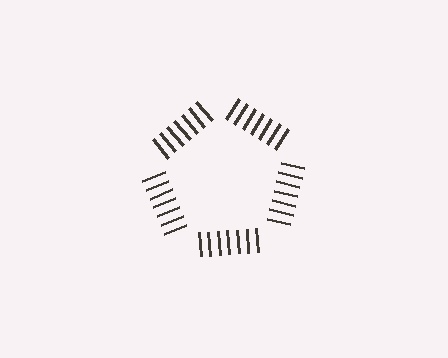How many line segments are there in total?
35 — 7 along each of the 5 edges.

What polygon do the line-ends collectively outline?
An illusory pentagon — the line segments terminate on its edges but no continuous stroke is drawn.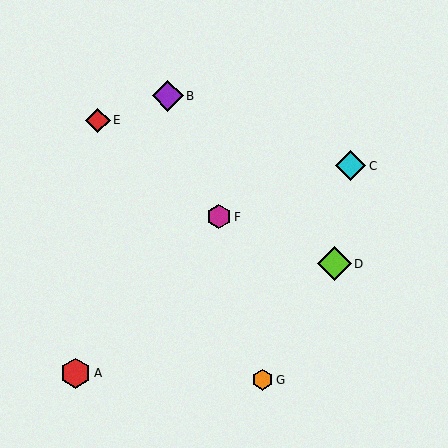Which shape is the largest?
The lime diamond (labeled D) is the largest.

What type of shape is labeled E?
Shape E is a red diamond.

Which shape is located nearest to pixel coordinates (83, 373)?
The red hexagon (labeled A) at (76, 373) is nearest to that location.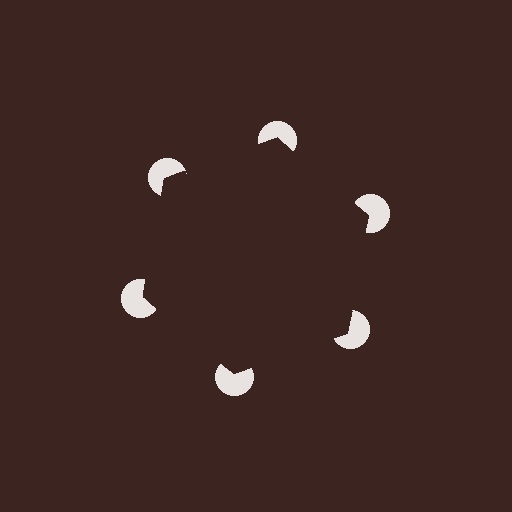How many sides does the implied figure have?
6 sides.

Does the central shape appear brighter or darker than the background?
It typically appears slightly darker than the background, even though no actual brightness change is drawn.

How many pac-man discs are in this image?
There are 6 — one at each vertex of the illusory hexagon.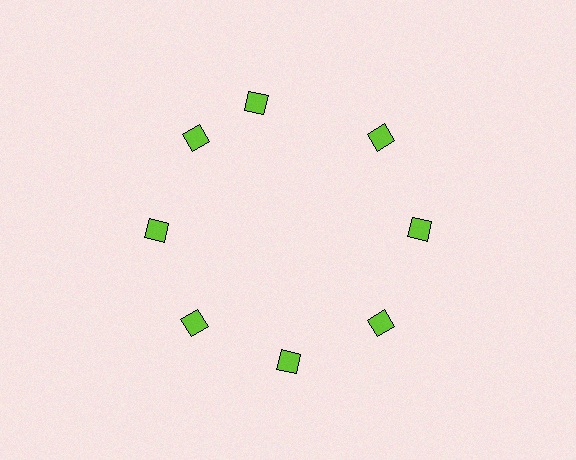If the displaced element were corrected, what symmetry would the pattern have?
It would have 8-fold rotational symmetry — the pattern would map onto itself every 45 degrees.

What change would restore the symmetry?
The symmetry would be restored by rotating it back into even spacing with its neighbors so that all 8 diamonds sit at equal angles and equal distance from the center.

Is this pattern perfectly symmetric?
No. The 8 lime diamonds are arranged in a ring, but one element near the 12 o'clock position is rotated out of alignment along the ring, breaking the 8-fold rotational symmetry.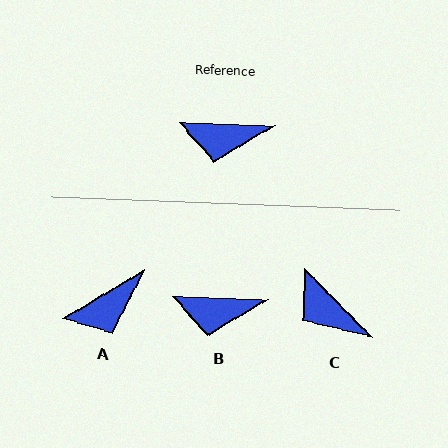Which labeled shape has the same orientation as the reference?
B.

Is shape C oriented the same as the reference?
No, it is off by about 44 degrees.